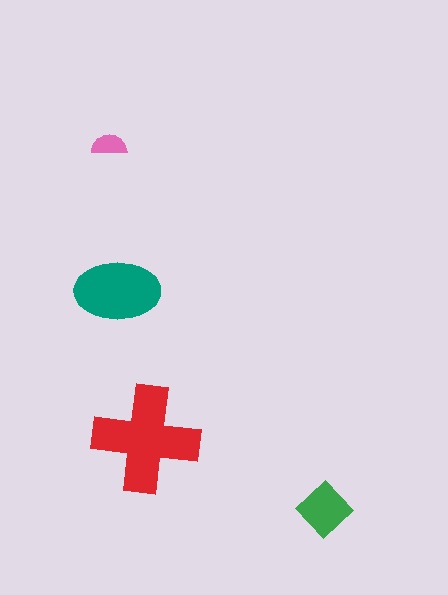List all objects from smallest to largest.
The pink semicircle, the green diamond, the teal ellipse, the red cross.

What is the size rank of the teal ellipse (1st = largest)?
2nd.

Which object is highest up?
The pink semicircle is topmost.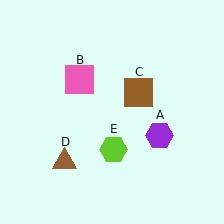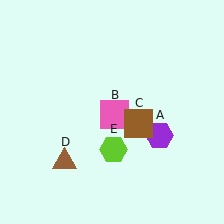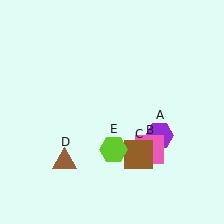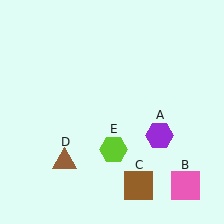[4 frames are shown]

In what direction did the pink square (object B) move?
The pink square (object B) moved down and to the right.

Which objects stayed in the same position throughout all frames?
Purple hexagon (object A) and brown triangle (object D) and lime hexagon (object E) remained stationary.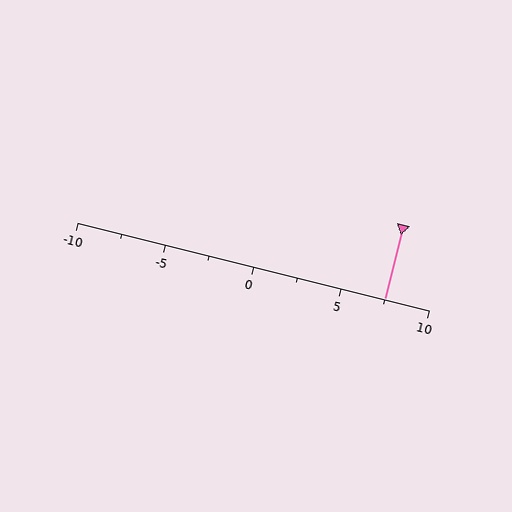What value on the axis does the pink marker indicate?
The marker indicates approximately 7.5.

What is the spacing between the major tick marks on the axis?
The major ticks are spaced 5 apart.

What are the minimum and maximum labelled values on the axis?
The axis runs from -10 to 10.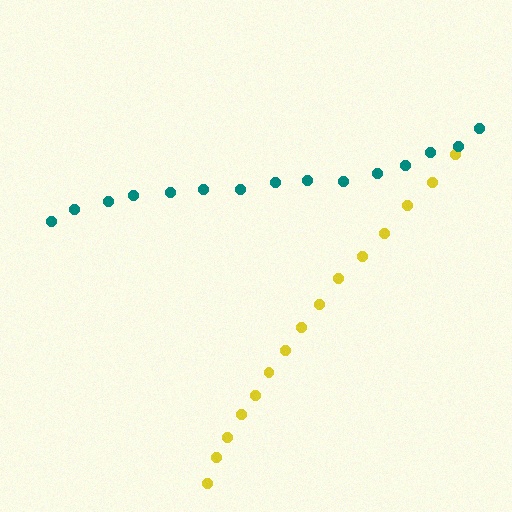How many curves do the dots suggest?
There are 2 distinct paths.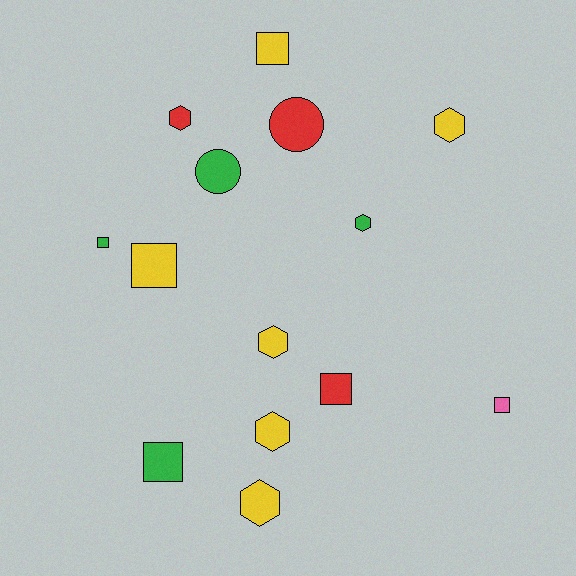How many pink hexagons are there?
There are no pink hexagons.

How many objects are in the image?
There are 14 objects.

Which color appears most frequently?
Yellow, with 6 objects.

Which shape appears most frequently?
Hexagon, with 6 objects.